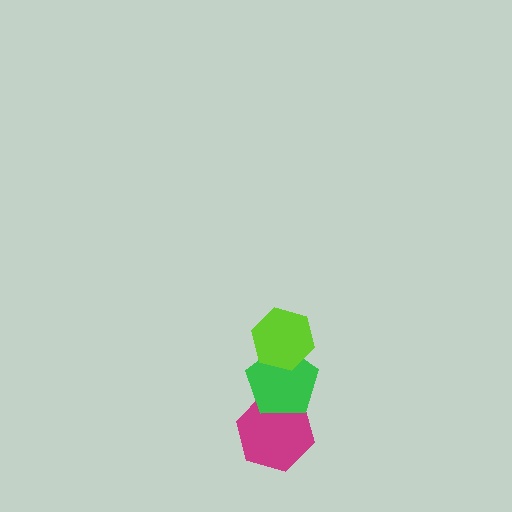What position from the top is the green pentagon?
The green pentagon is 2nd from the top.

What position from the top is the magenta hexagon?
The magenta hexagon is 3rd from the top.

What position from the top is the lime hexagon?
The lime hexagon is 1st from the top.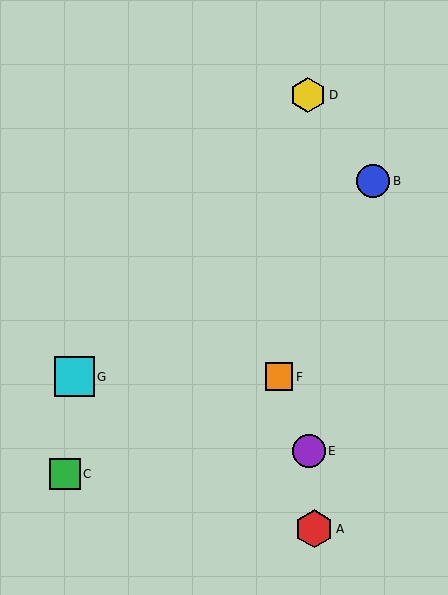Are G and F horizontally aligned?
Yes, both are at y≈377.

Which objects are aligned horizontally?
Objects F, G are aligned horizontally.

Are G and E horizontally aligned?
No, G is at y≈377 and E is at y≈451.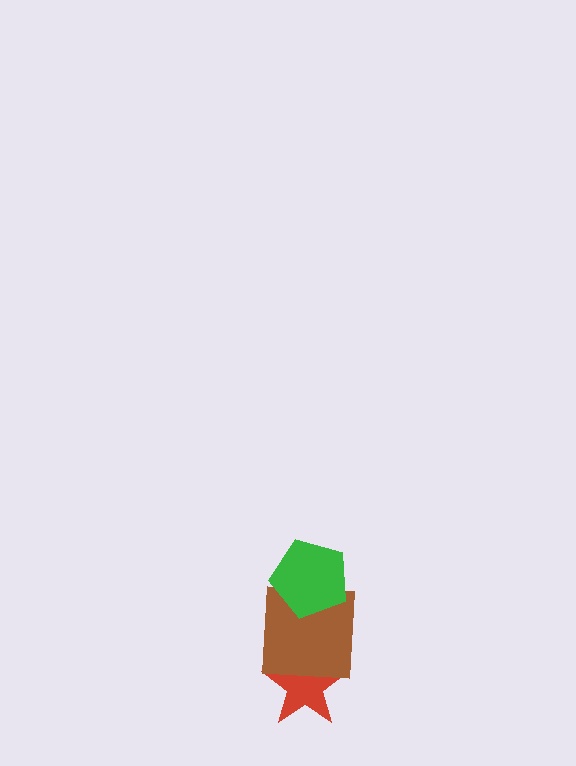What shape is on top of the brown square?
The green pentagon is on top of the brown square.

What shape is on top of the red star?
The brown square is on top of the red star.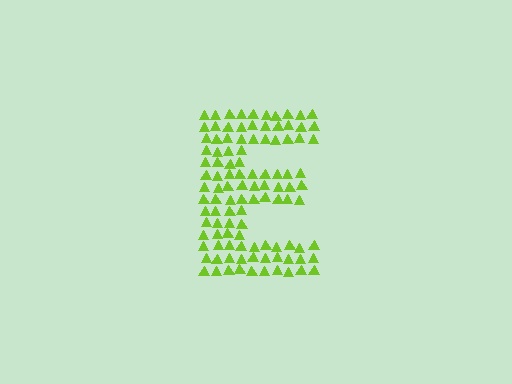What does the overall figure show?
The overall figure shows the letter E.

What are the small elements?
The small elements are triangles.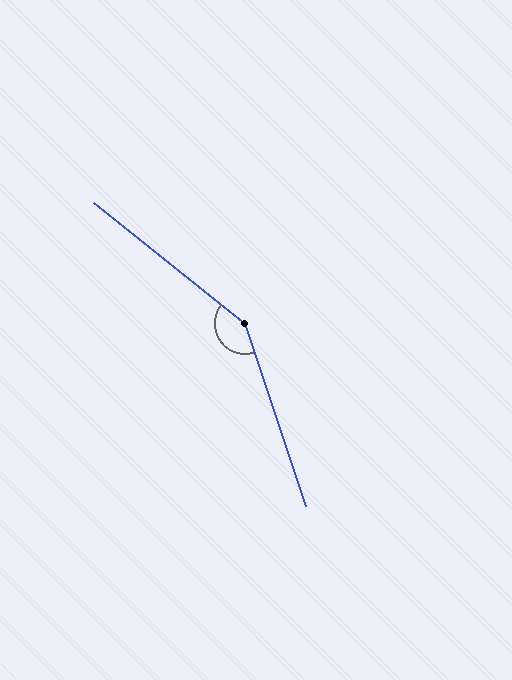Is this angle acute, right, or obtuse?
It is obtuse.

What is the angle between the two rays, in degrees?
Approximately 147 degrees.